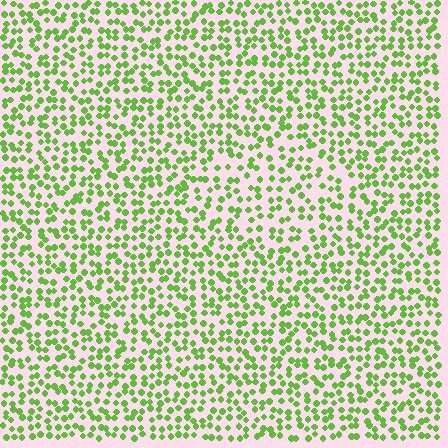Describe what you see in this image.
The image contains small lime elements arranged at two different densities. A diamond-shaped region is visible where the elements are less densely packed than the surrounding area.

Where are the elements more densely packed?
The elements are more densely packed outside the diamond boundary.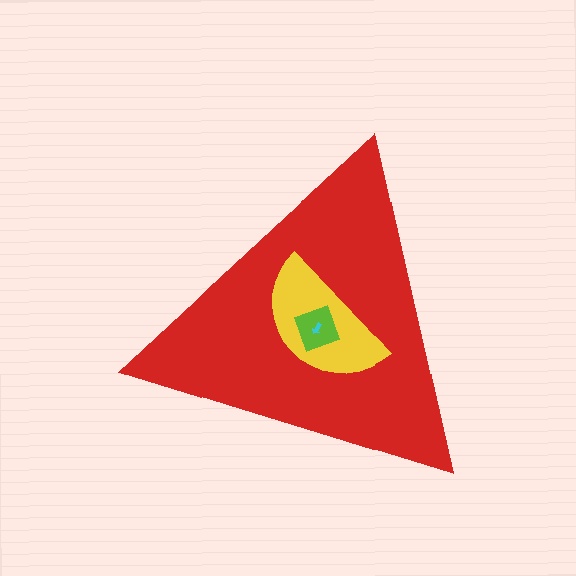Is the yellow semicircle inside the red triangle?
Yes.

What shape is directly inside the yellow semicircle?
The lime diamond.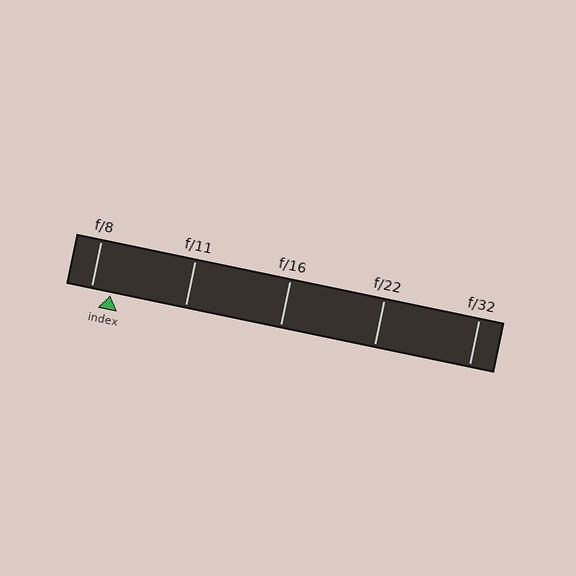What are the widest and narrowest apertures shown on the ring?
The widest aperture shown is f/8 and the narrowest is f/32.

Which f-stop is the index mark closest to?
The index mark is closest to f/8.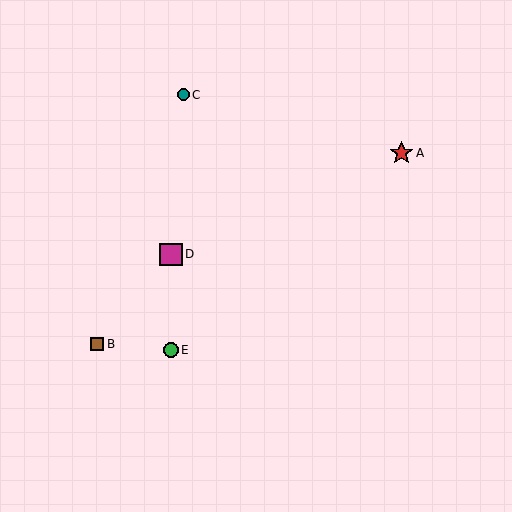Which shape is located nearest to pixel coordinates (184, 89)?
The teal circle (labeled C) at (183, 95) is nearest to that location.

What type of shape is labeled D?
Shape D is a magenta square.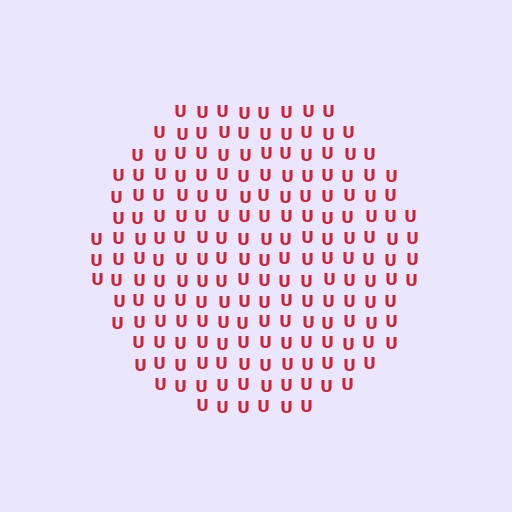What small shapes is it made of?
It is made of small letter U's.